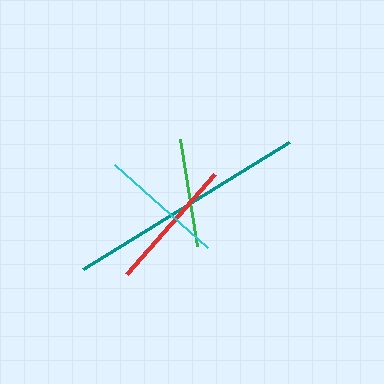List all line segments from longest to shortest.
From longest to shortest: teal, red, cyan, green.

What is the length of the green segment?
The green segment is approximately 109 pixels long.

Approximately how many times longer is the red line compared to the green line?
The red line is approximately 1.2 times the length of the green line.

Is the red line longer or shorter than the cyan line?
The red line is longer than the cyan line.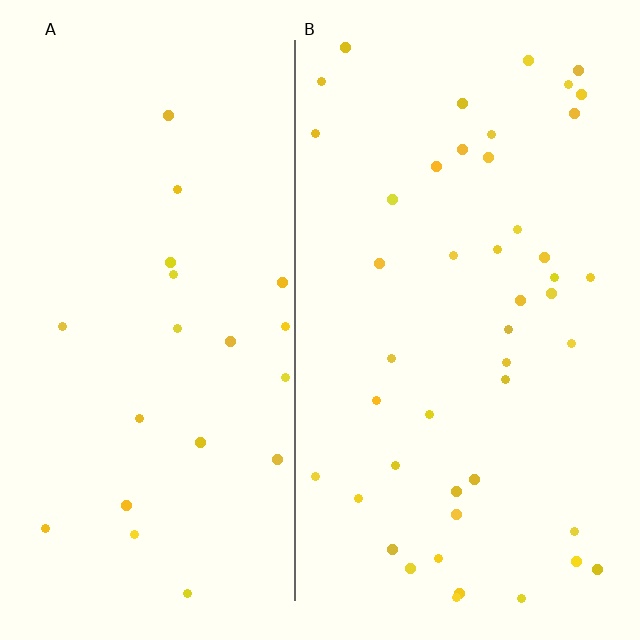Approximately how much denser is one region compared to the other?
Approximately 2.2× — region B over region A.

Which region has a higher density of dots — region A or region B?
B (the right).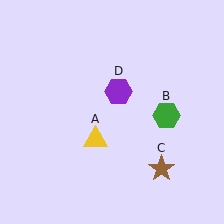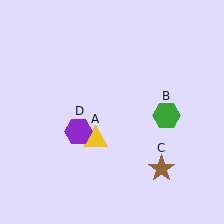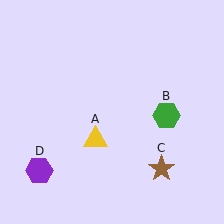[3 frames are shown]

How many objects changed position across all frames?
1 object changed position: purple hexagon (object D).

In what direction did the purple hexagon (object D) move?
The purple hexagon (object D) moved down and to the left.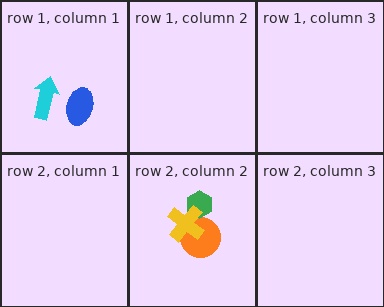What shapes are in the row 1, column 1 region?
The blue ellipse, the cyan arrow.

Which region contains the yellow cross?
The row 2, column 2 region.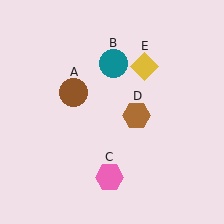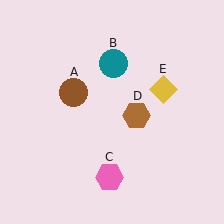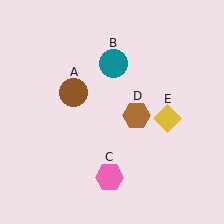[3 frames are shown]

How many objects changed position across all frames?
1 object changed position: yellow diamond (object E).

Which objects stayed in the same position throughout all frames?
Brown circle (object A) and teal circle (object B) and pink hexagon (object C) and brown hexagon (object D) remained stationary.